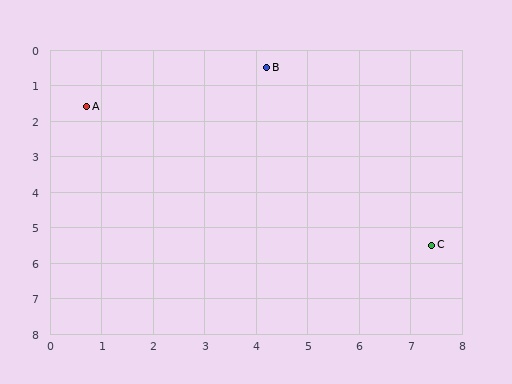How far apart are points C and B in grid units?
Points C and B are about 5.9 grid units apart.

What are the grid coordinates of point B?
Point B is at approximately (4.2, 0.5).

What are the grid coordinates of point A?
Point A is at approximately (0.7, 1.6).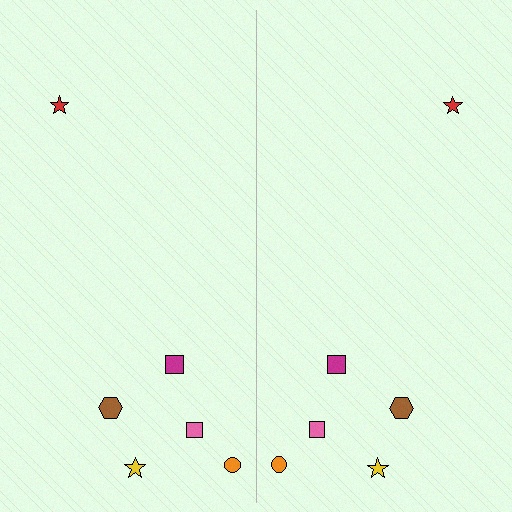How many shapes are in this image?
There are 12 shapes in this image.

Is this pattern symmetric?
Yes, this pattern has bilateral (reflection) symmetry.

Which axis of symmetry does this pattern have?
The pattern has a vertical axis of symmetry running through the center of the image.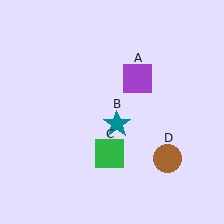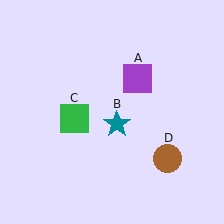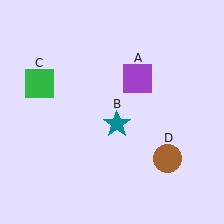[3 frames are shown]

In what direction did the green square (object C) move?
The green square (object C) moved up and to the left.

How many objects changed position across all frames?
1 object changed position: green square (object C).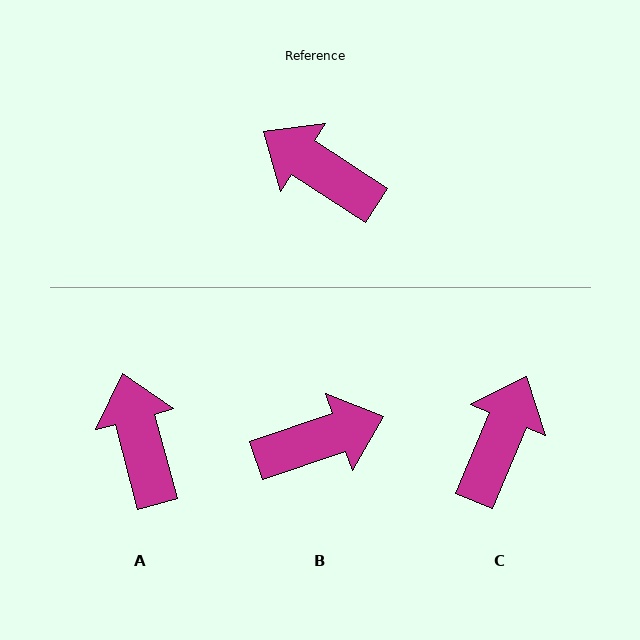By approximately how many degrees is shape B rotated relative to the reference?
Approximately 128 degrees clockwise.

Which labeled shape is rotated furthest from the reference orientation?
B, about 128 degrees away.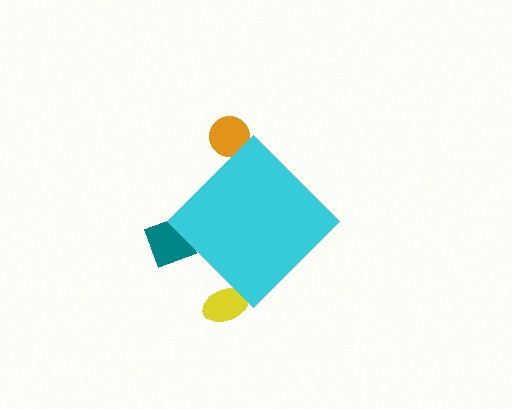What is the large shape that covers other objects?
A cyan diamond.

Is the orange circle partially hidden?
Yes, the orange circle is partially hidden behind the cyan diamond.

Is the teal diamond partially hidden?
Yes, the teal diamond is partially hidden behind the cyan diamond.